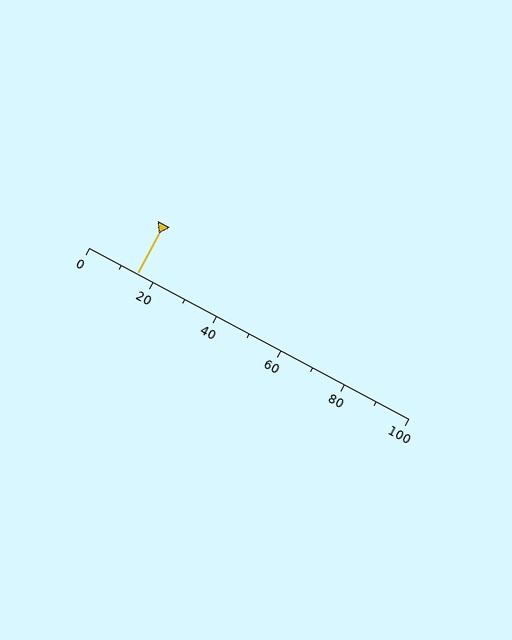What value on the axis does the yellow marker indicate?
The marker indicates approximately 15.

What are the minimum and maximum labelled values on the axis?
The axis runs from 0 to 100.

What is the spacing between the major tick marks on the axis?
The major ticks are spaced 20 apart.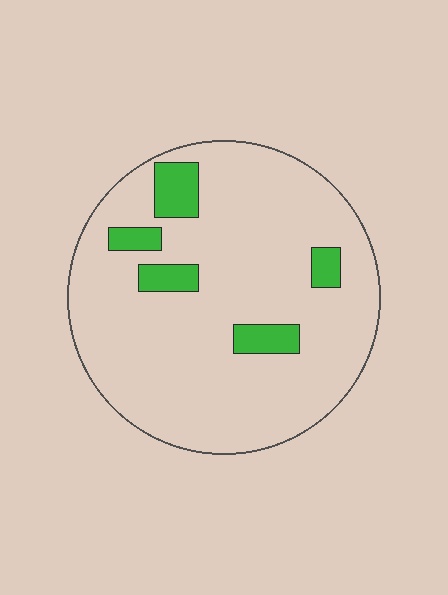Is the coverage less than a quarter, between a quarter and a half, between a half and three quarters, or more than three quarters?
Less than a quarter.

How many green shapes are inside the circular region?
5.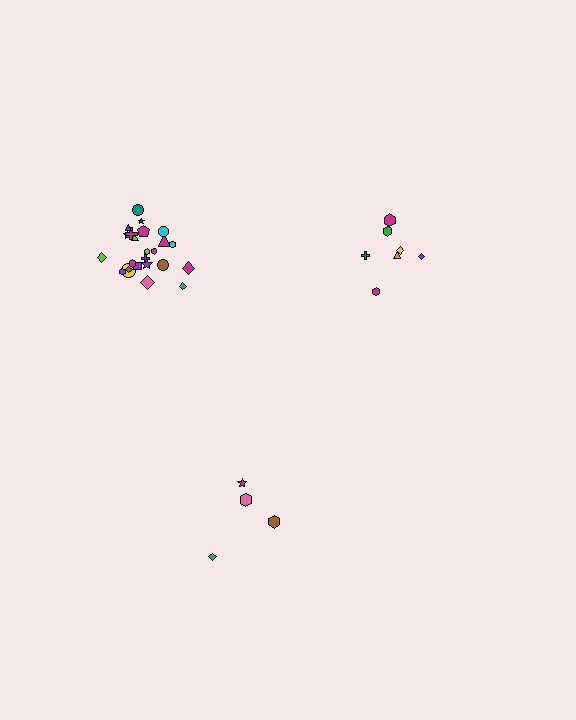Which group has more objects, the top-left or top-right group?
The top-left group.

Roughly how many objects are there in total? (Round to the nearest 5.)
Roughly 35 objects in total.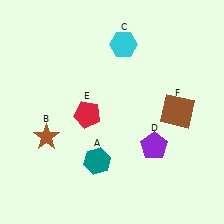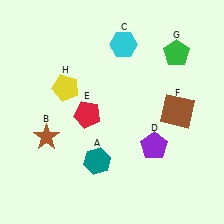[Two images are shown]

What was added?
A green pentagon (G), a yellow pentagon (H) were added in Image 2.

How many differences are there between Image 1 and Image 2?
There are 2 differences between the two images.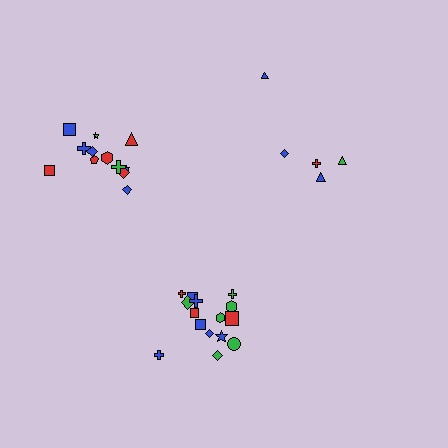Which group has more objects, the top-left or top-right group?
The top-left group.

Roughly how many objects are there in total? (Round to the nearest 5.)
Roughly 30 objects in total.